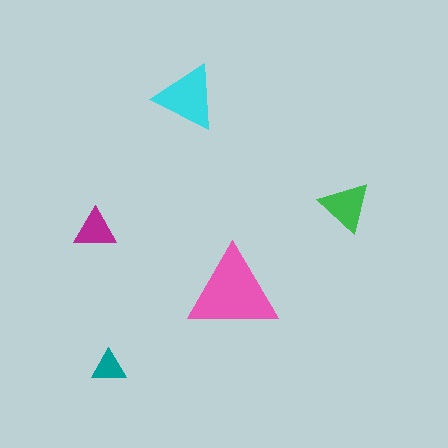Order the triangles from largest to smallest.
the pink one, the cyan one, the green one, the magenta one, the teal one.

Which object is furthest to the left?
The magenta triangle is leftmost.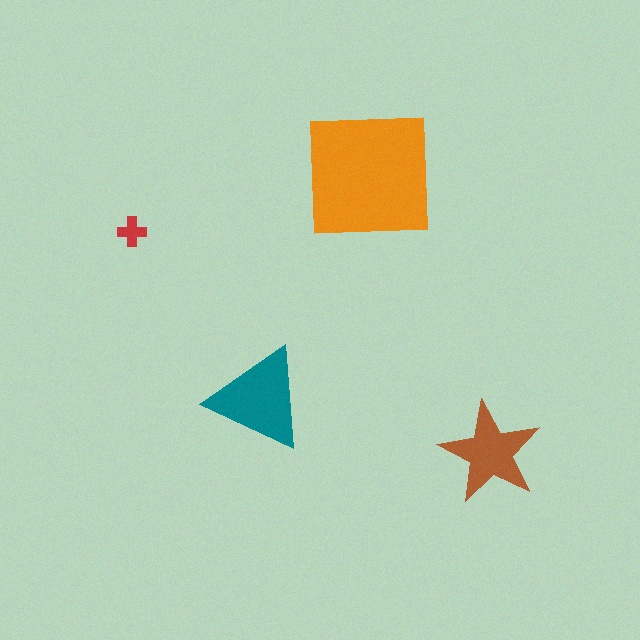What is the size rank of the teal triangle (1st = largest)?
2nd.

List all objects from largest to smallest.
The orange square, the teal triangle, the brown star, the red cross.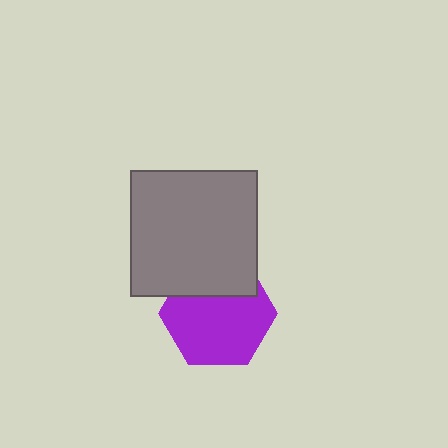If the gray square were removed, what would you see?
You would see the complete purple hexagon.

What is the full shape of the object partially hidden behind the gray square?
The partially hidden object is a purple hexagon.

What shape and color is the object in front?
The object in front is a gray square.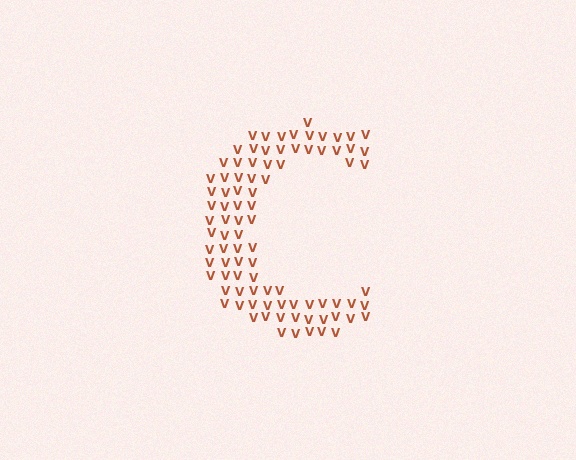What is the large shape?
The large shape is the letter C.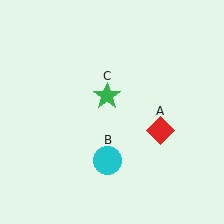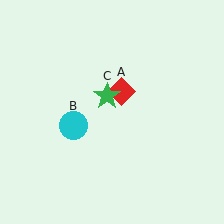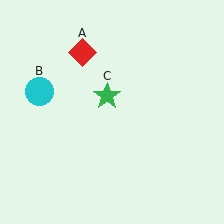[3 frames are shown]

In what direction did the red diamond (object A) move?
The red diamond (object A) moved up and to the left.